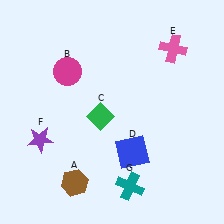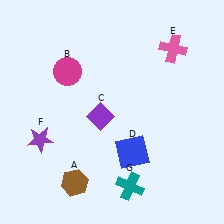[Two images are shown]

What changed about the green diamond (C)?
In Image 1, C is green. In Image 2, it changed to purple.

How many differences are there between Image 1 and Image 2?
There is 1 difference between the two images.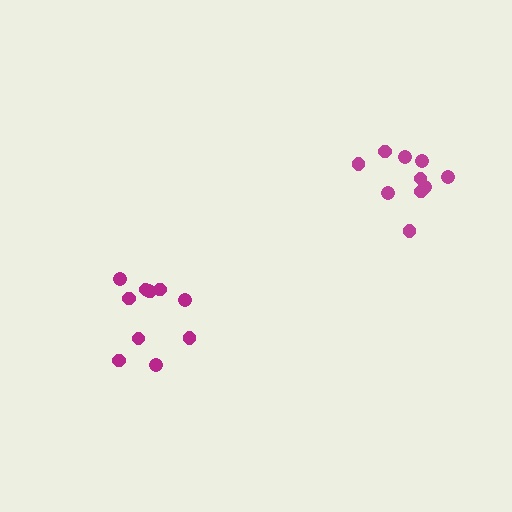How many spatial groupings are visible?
There are 2 spatial groupings.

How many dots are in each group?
Group 1: 11 dots, Group 2: 10 dots (21 total).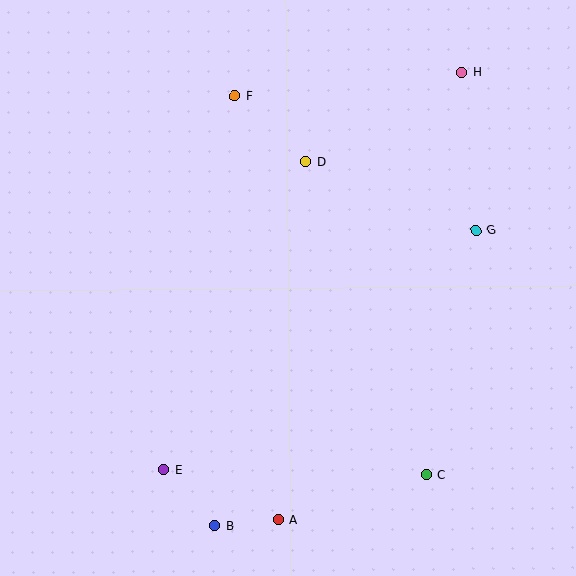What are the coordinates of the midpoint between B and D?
The midpoint between B and D is at (260, 343).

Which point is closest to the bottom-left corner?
Point E is closest to the bottom-left corner.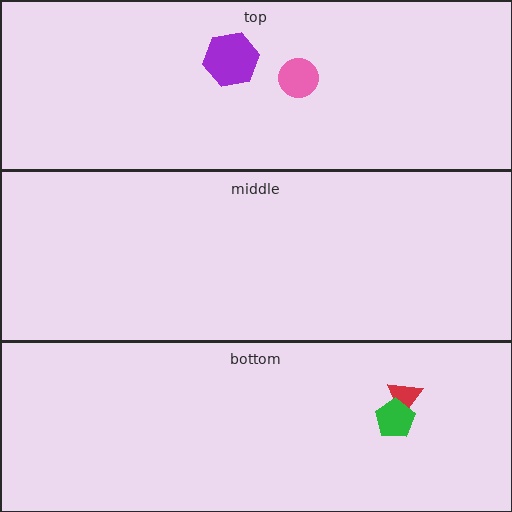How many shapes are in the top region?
2.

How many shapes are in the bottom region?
2.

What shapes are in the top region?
The purple hexagon, the pink circle.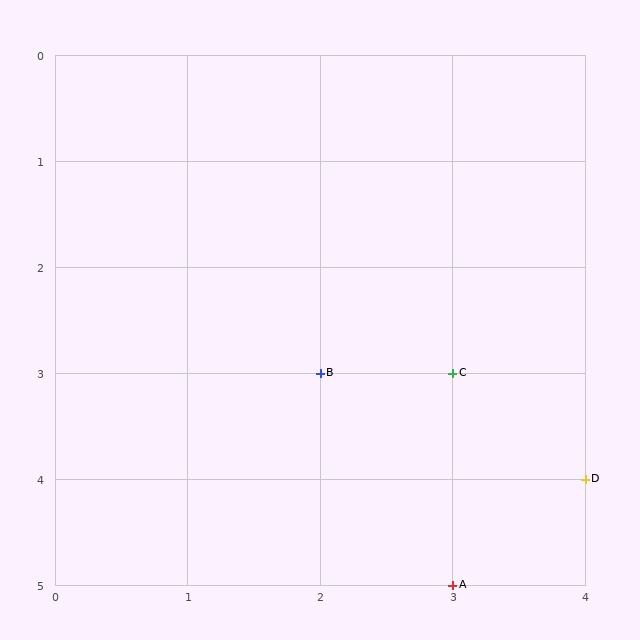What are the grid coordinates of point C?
Point C is at grid coordinates (3, 3).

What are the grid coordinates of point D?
Point D is at grid coordinates (4, 4).